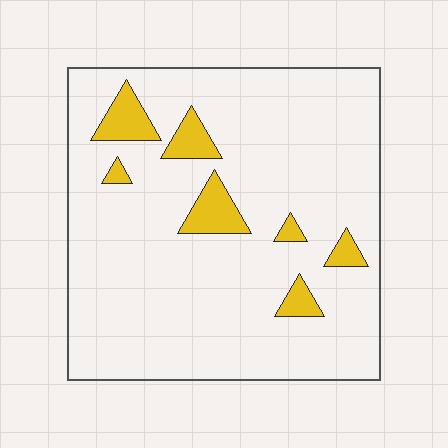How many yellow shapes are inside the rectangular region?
7.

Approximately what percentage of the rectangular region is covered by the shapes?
Approximately 10%.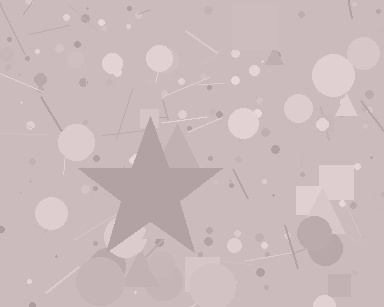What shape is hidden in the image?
A star is hidden in the image.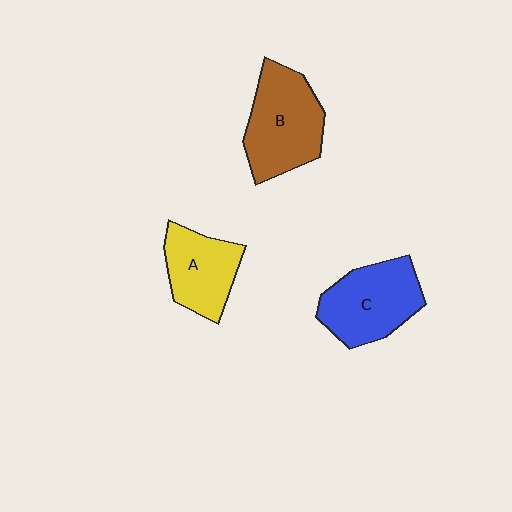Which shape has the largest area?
Shape B (brown).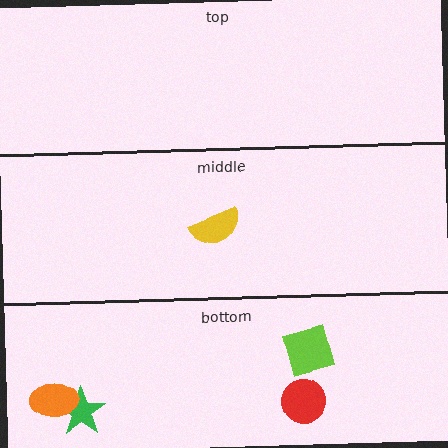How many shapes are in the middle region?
1.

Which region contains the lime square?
The bottom region.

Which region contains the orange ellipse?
The bottom region.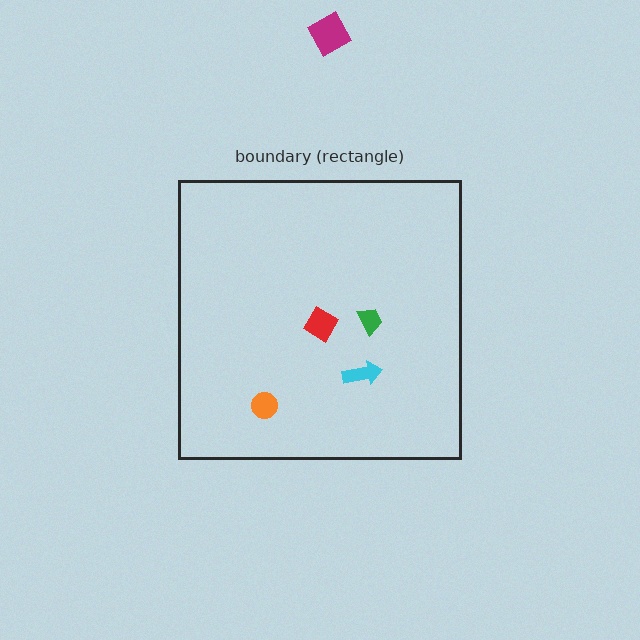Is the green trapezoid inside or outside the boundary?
Inside.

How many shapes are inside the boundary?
4 inside, 1 outside.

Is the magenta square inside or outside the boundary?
Outside.